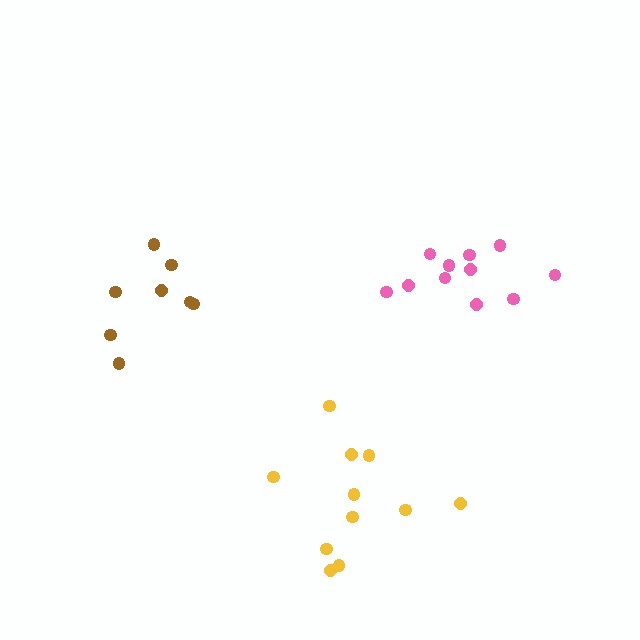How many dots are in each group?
Group 1: 11 dots, Group 2: 8 dots, Group 3: 11 dots (30 total).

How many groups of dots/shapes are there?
There are 3 groups.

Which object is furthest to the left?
The brown cluster is leftmost.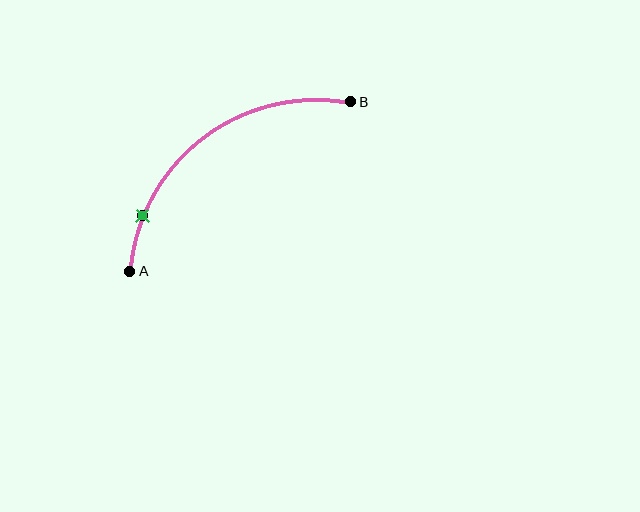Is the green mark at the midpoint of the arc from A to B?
No. The green mark lies on the arc but is closer to endpoint A. The arc midpoint would be at the point on the curve equidistant along the arc from both A and B.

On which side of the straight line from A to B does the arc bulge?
The arc bulges above and to the left of the straight line connecting A and B.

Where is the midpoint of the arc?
The arc midpoint is the point on the curve farthest from the straight line joining A and B. It sits above and to the left of that line.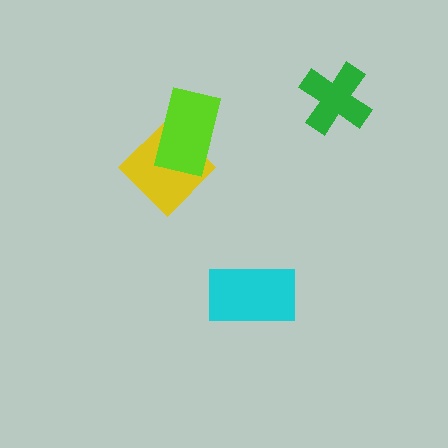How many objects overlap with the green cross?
0 objects overlap with the green cross.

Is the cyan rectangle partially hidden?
No, no other shape covers it.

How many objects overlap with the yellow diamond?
1 object overlaps with the yellow diamond.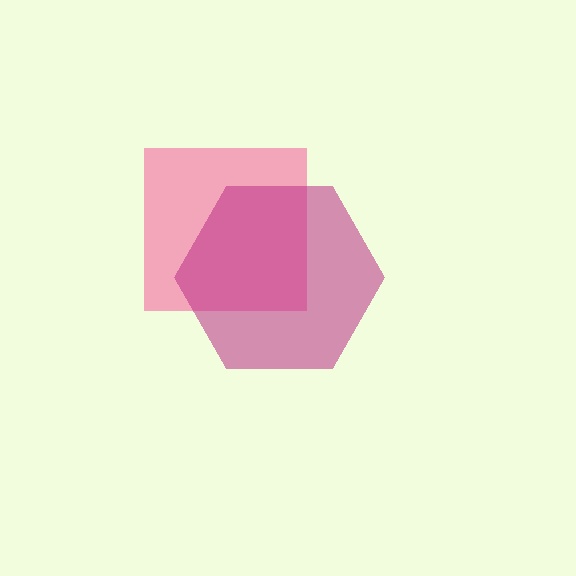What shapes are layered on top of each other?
The layered shapes are: a pink square, a magenta hexagon.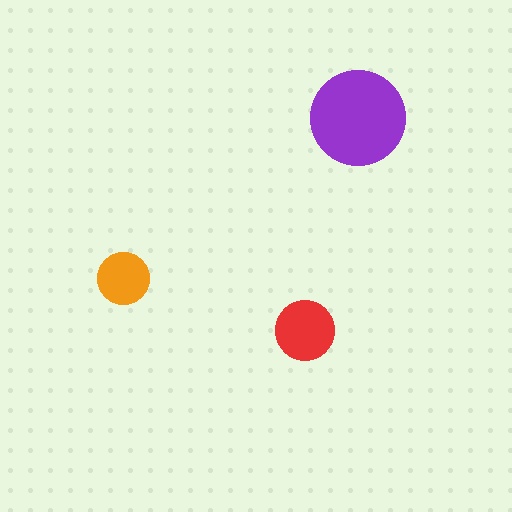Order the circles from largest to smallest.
the purple one, the red one, the orange one.